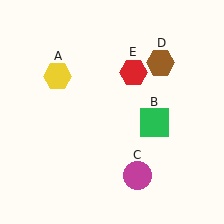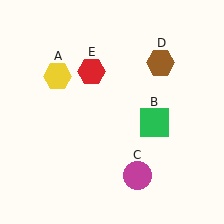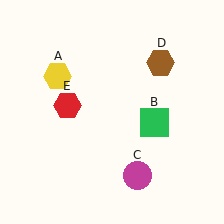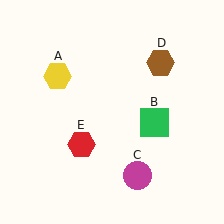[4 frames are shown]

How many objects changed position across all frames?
1 object changed position: red hexagon (object E).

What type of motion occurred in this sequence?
The red hexagon (object E) rotated counterclockwise around the center of the scene.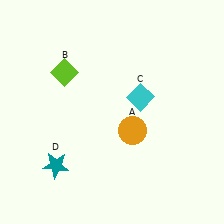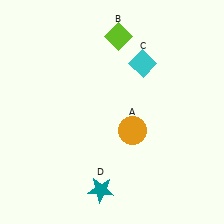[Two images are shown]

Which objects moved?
The objects that moved are: the lime diamond (B), the cyan diamond (C), the teal star (D).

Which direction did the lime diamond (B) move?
The lime diamond (B) moved right.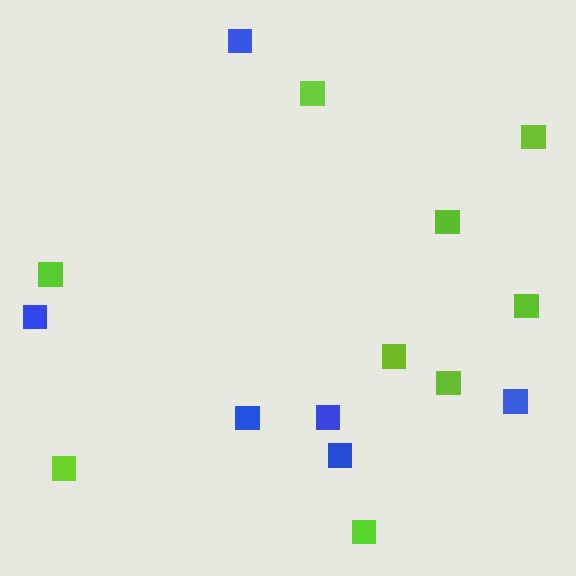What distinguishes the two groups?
There are 2 groups: one group of lime squares (9) and one group of blue squares (6).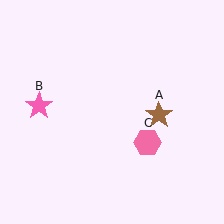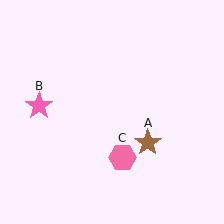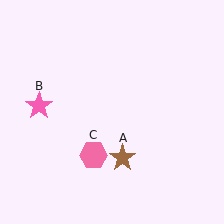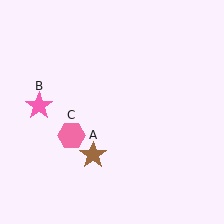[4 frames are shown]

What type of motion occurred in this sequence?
The brown star (object A), pink hexagon (object C) rotated clockwise around the center of the scene.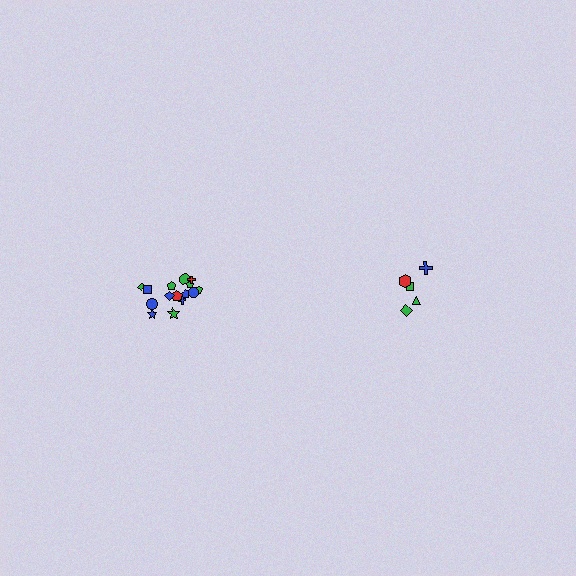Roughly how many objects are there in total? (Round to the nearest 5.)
Roughly 20 objects in total.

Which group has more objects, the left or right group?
The left group.